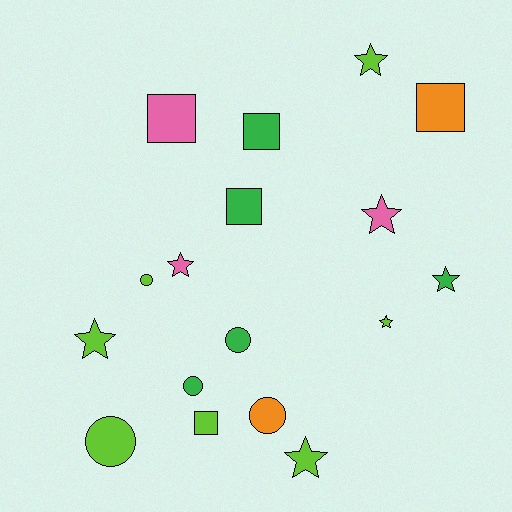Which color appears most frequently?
Lime, with 7 objects.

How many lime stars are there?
There are 4 lime stars.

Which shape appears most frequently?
Star, with 7 objects.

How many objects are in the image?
There are 17 objects.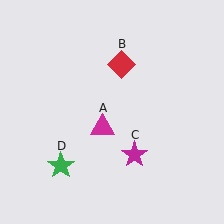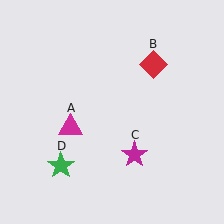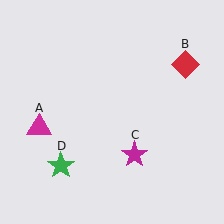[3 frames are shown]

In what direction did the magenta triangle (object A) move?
The magenta triangle (object A) moved left.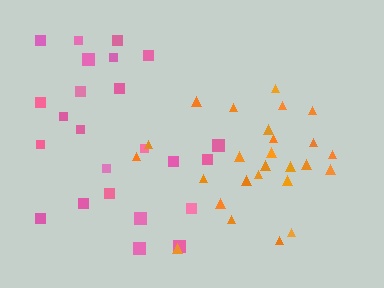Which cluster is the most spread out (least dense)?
Pink.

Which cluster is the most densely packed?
Orange.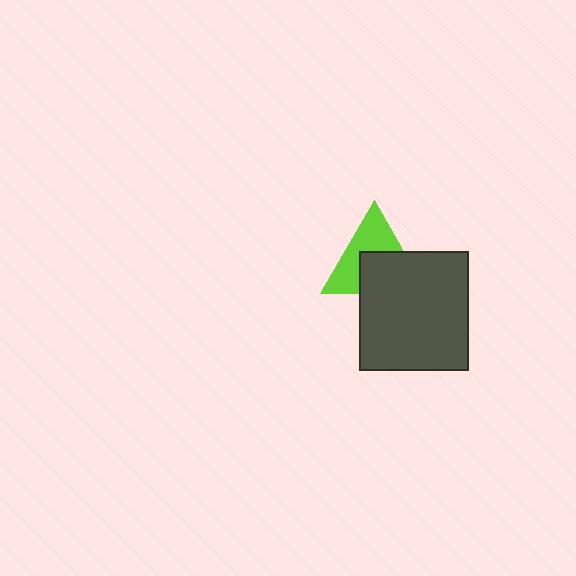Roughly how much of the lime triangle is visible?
About half of it is visible (roughly 53%).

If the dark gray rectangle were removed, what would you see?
You would see the complete lime triangle.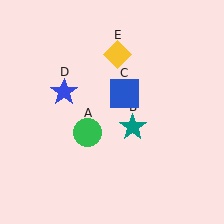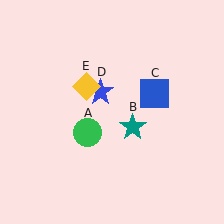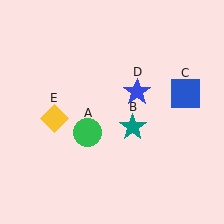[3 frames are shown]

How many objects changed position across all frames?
3 objects changed position: blue square (object C), blue star (object D), yellow diamond (object E).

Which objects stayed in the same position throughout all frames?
Green circle (object A) and teal star (object B) remained stationary.